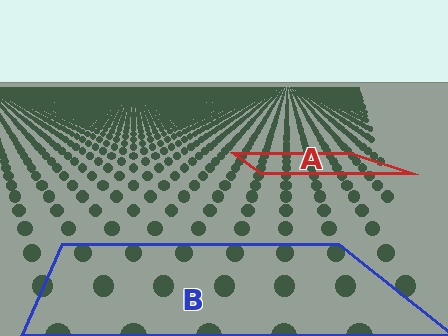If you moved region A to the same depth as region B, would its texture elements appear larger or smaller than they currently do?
They would appear larger. At a closer depth, the same texture elements are projected at a bigger on-screen size.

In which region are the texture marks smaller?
The texture marks are smaller in region A, because it is farther away.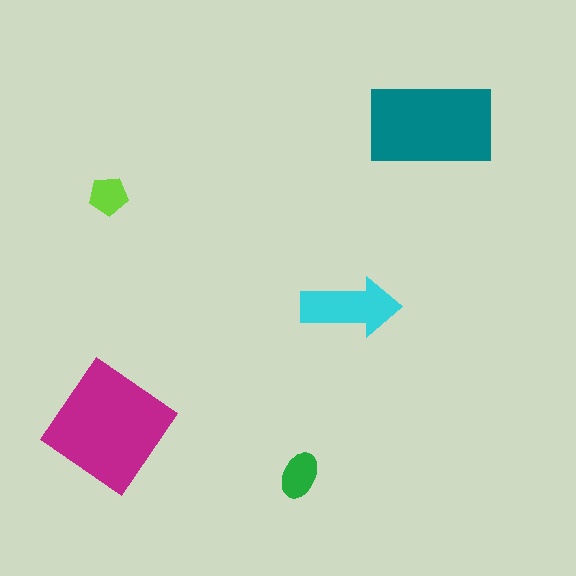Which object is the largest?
The magenta diamond.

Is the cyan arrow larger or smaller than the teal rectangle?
Smaller.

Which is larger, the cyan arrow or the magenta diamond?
The magenta diamond.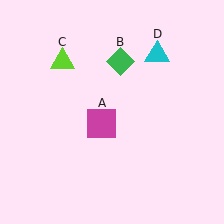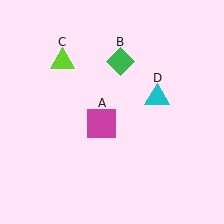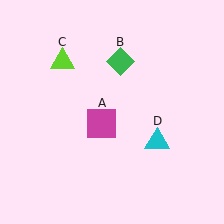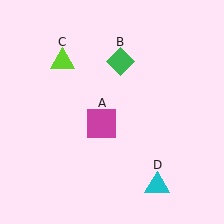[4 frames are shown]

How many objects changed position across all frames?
1 object changed position: cyan triangle (object D).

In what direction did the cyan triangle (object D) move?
The cyan triangle (object D) moved down.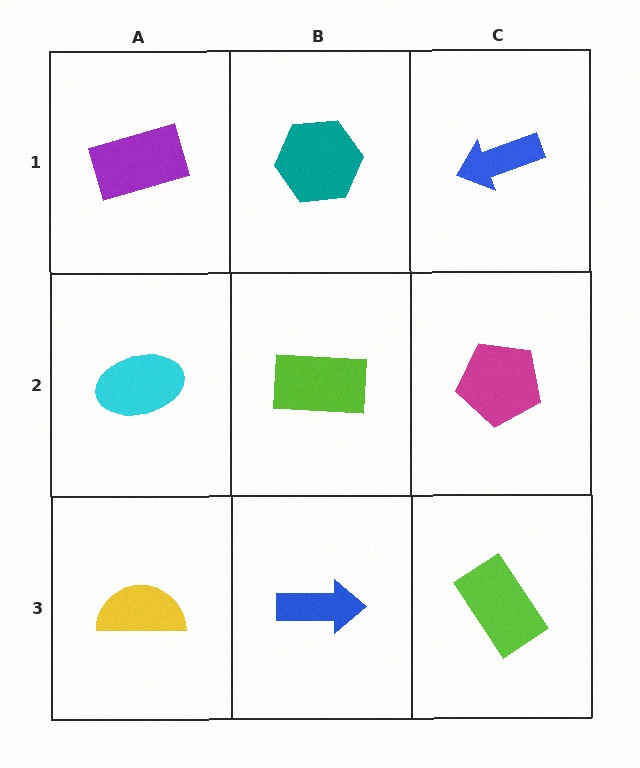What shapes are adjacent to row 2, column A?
A purple rectangle (row 1, column A), a yellow semicircle (row 3, column A), a lime rectangle (row 2, column B).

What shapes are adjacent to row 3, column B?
A lime rectangle (row 2, column B), a yellow semicircle (row 3, column A), a lime rectangle (row 3, column C).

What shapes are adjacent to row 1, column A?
A cyan ellipse (row 2, column A), a teal hexagon (row 1, column B).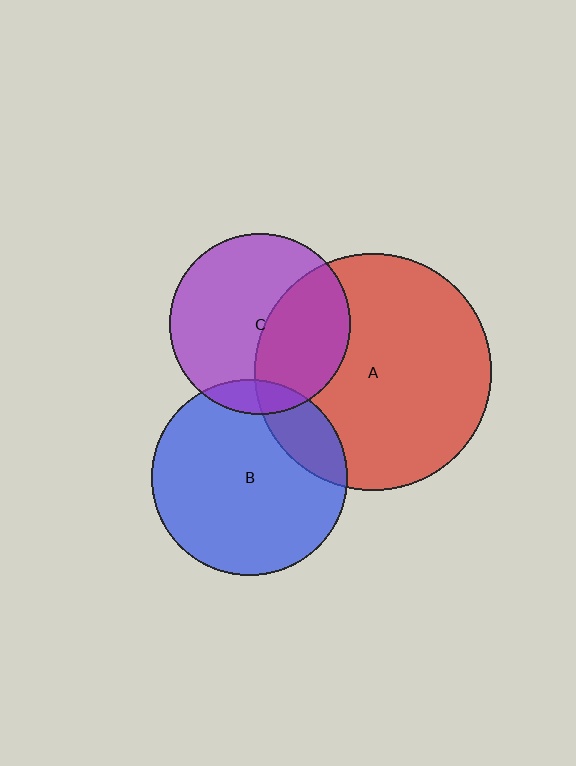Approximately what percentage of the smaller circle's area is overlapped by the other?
Approximately 10%.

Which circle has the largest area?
Circle A (red).